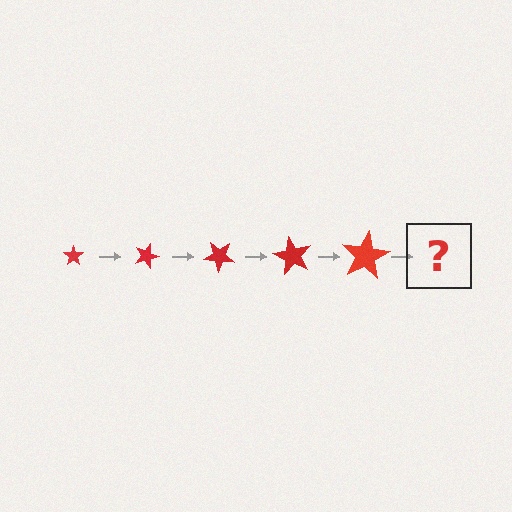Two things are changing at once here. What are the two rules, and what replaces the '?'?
The two rules are that the star grows larger each step and it rotates 20 degrees each step. The '?' should be a star, larger than the previous one and rotated 100 degrees from the start.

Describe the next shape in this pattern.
It should be a star, larger than the previous one and rotated 100 degrees from the start.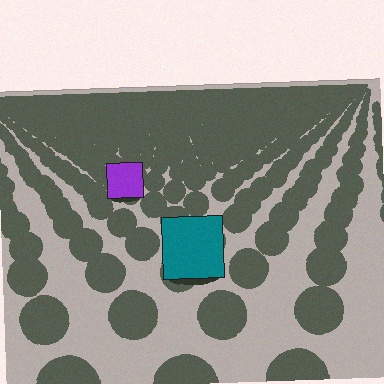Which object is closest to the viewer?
The teal square is closest. The texture marks near it are larger and more spread out.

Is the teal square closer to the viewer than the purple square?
Yes. The teal square is closer — you can tell from the texture gradient: the ground texture is coarser near it.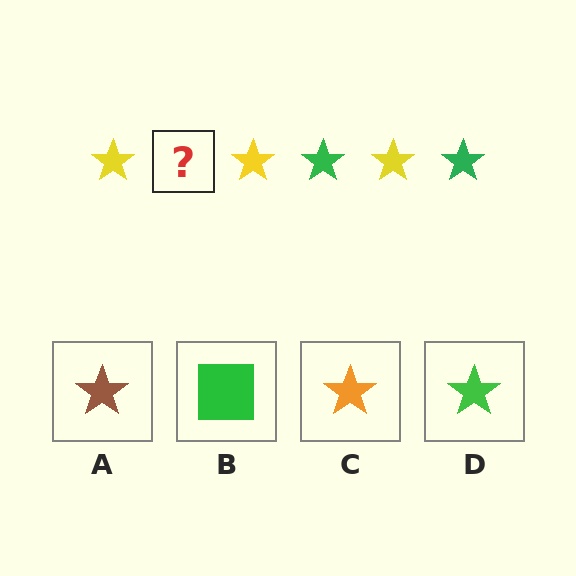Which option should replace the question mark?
Option D.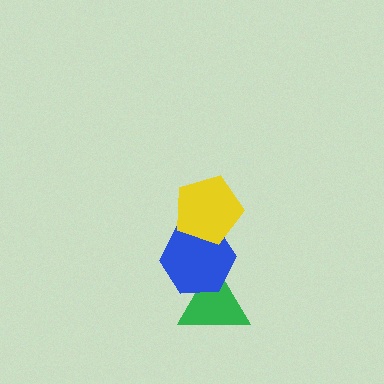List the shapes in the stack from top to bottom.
From top to bottom: the yellow pentagon, the blue hexagon, the green triangle.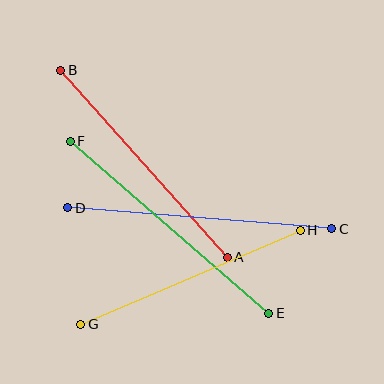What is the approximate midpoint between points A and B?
The midpoint is at approximately (144, 164) pixels.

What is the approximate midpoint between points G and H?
The midpoint is at approximately (191, 277) pixels.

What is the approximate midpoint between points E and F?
The midpoint is at approximately (170, 227) pixels.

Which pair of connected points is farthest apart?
Points C and D are farthest apart.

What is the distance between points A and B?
The distance is approximately 251 pixels.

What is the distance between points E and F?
The distance is approximately 263 pixels.